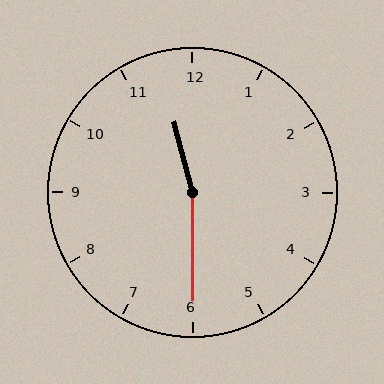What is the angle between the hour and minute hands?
Approximately 165 degrees.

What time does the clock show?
11:30.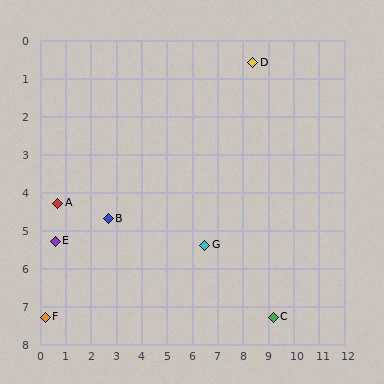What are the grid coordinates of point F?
Point F is at approximately (0.2, 7.3).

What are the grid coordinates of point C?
Point C is at approximately (9.2, 7.3).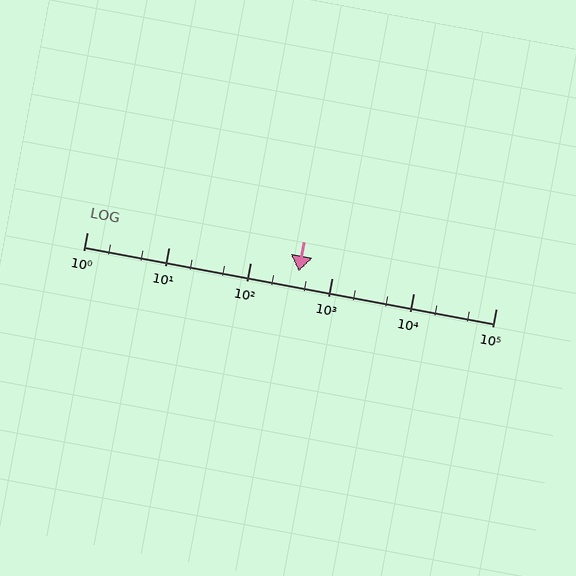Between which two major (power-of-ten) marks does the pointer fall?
The pointer is between 100 and 1000.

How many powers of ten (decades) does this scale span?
The scale spans 5 decades, from 1 to 100000.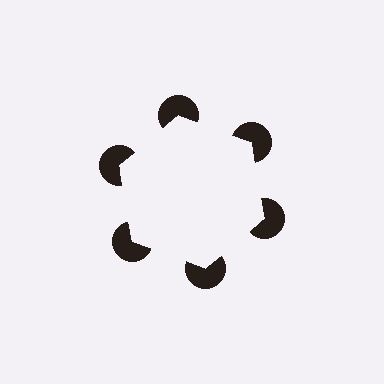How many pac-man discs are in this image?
There are 6 — one at each vertex of the illusory hexagon.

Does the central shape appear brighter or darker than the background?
It typically appears slightly brighter than the background, even though no actual brightness change is drawn.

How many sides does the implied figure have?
6 sides.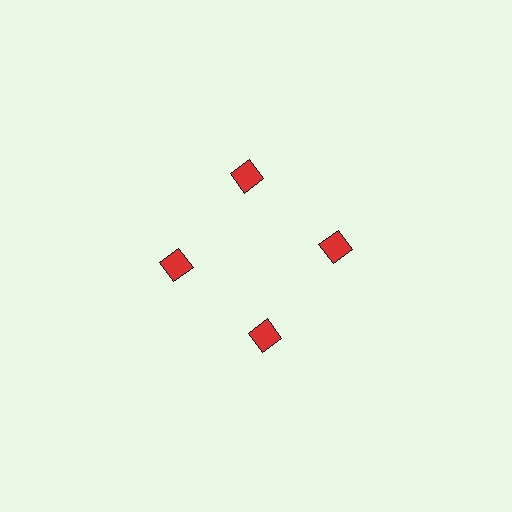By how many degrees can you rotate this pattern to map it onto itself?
The pattern maps onto itself every 90 degrees of rotation.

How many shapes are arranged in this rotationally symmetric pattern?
There are 4 shapes, arranged in 4 groups of 1.